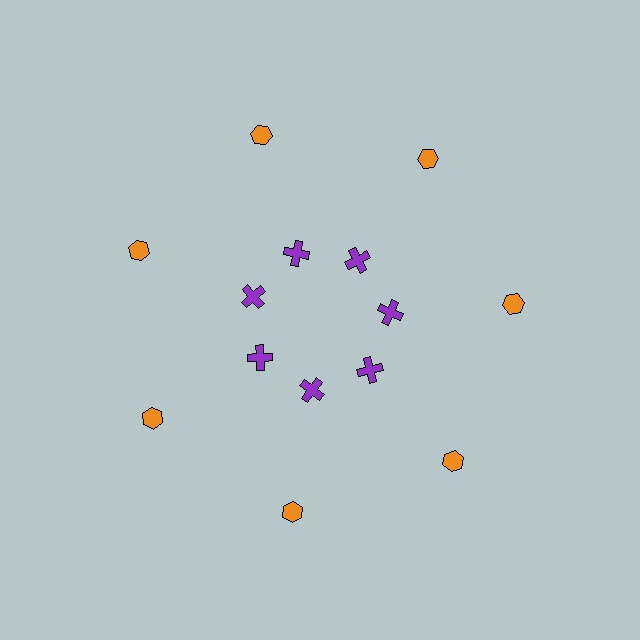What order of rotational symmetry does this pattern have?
This pattern has 7-fold rotational symmetry.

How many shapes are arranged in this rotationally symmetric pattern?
There are 14 shapes, arranged in 7 groups of 2.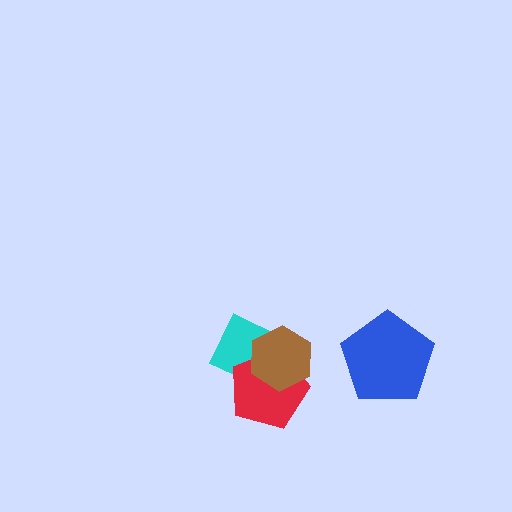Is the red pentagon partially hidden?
Yes, it is partially covered by another shape.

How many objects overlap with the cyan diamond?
2 objects overlap with the cyan diamond.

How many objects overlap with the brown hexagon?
2 objects overlap with the brown hexagon.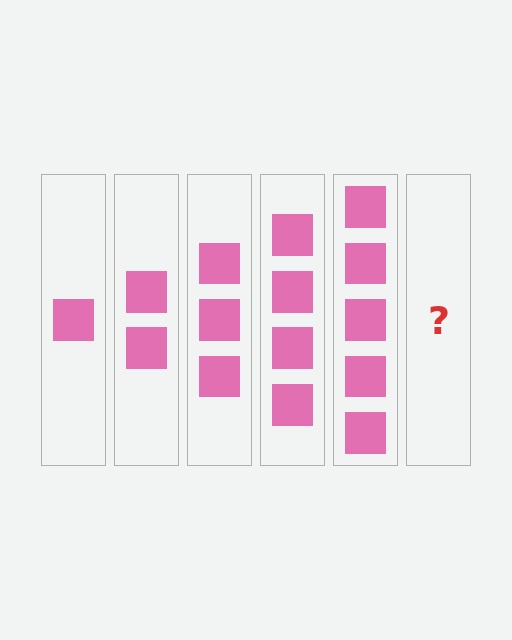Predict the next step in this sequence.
The next step is 6 squares.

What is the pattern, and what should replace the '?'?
The pattern is that each step adds one more square. The '?' should be 6 squares.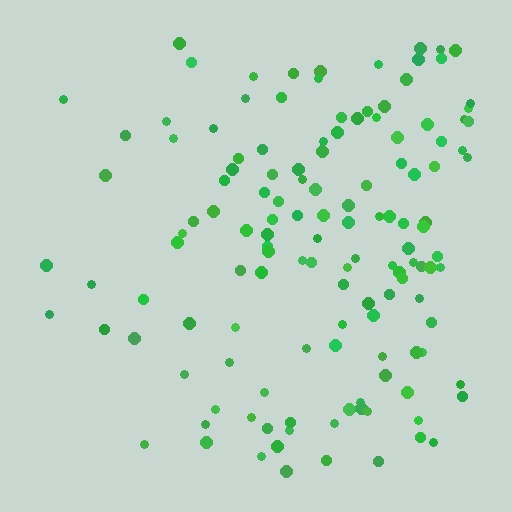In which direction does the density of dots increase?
From left to right, with the right side densest.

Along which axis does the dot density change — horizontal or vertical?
Horizontal.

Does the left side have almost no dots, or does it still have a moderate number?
Still a moderate number, just noticeably fewer than the right.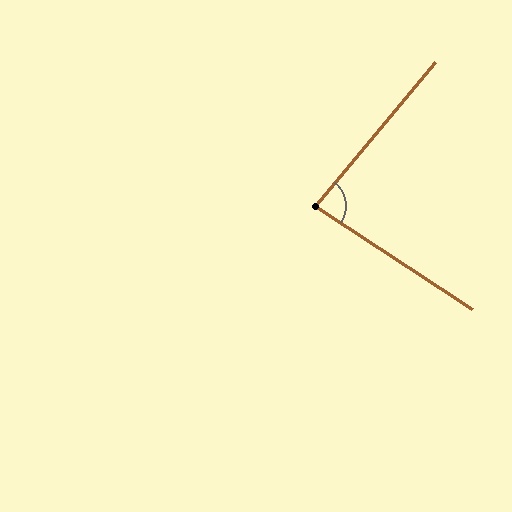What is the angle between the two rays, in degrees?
Approximately 84 degrees.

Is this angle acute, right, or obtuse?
It is acute.